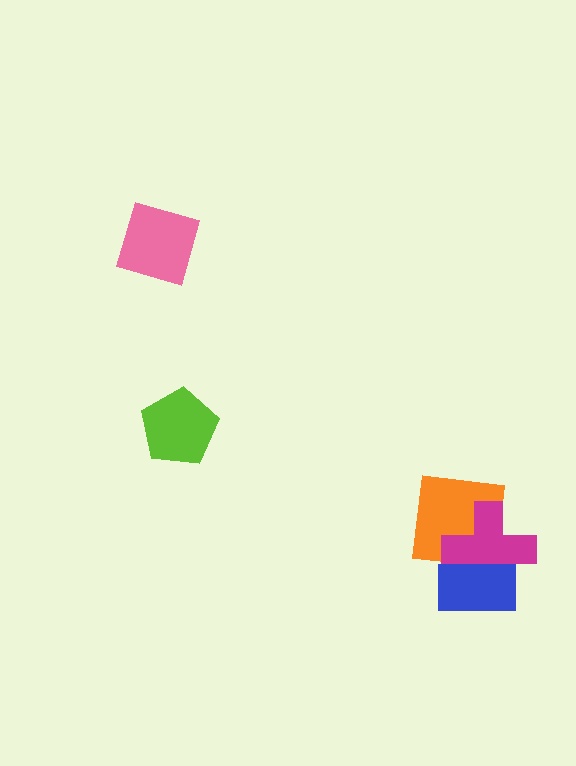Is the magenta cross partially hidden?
Yes, it is partially covered by another shape.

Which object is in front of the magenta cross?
The blue rectangle is in front of the magenta cross.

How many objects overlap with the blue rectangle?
2 objects overlap with the blue rectangle.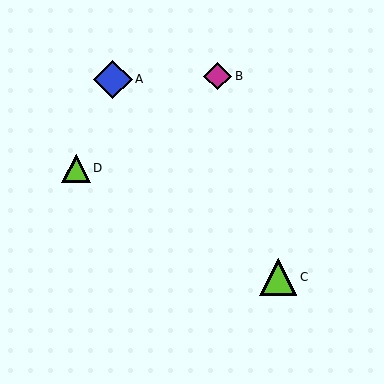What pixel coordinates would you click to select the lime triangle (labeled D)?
Click at (76, 168) to select the lime triangle D.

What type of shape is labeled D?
Shape D is a lime triangle.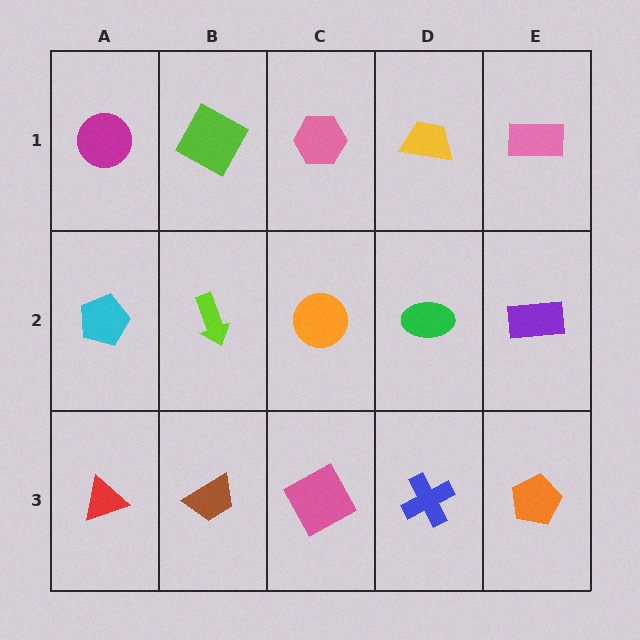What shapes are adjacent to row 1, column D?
A green ellipse (row 2, column D), a pink hexagon (row 1, column C), a pink rectangle (row 1, column E).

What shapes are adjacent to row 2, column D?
A yellow trapezoid (row 1, column D), a blue cross (row 3, column D), an orange circle (row 2, column C), a purple rectangle (row 2, column E).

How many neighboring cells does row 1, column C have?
3.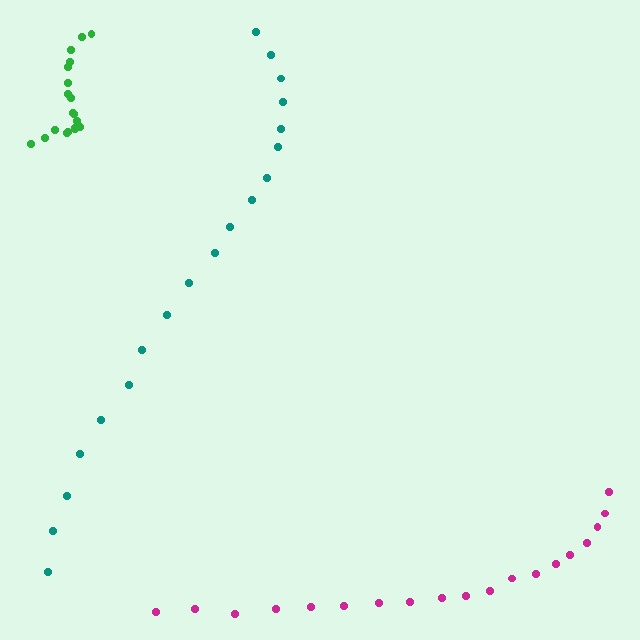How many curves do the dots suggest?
There are 3 distinct paths.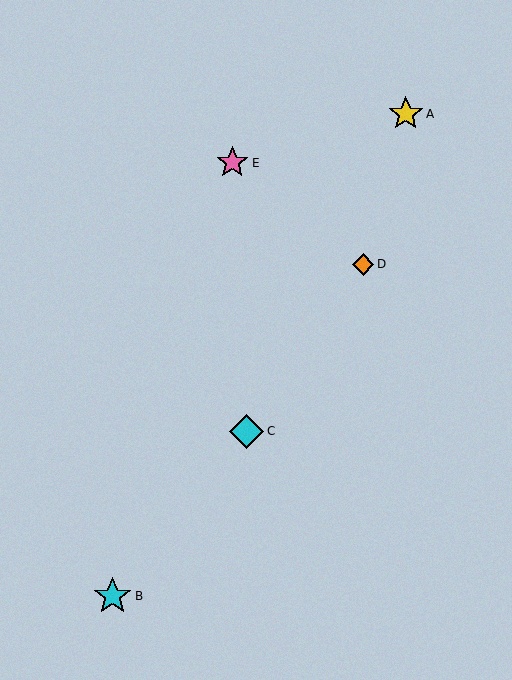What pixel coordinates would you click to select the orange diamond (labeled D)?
Click at (363, 264) to select the orange diamond D.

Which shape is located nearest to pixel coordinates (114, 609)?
The cyan star (labeled B) at (113, 596) is nearest to that location.